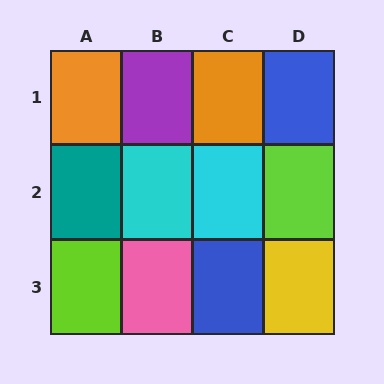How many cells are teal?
1 cell is teal.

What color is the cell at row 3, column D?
Yellow.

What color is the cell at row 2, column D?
Lime.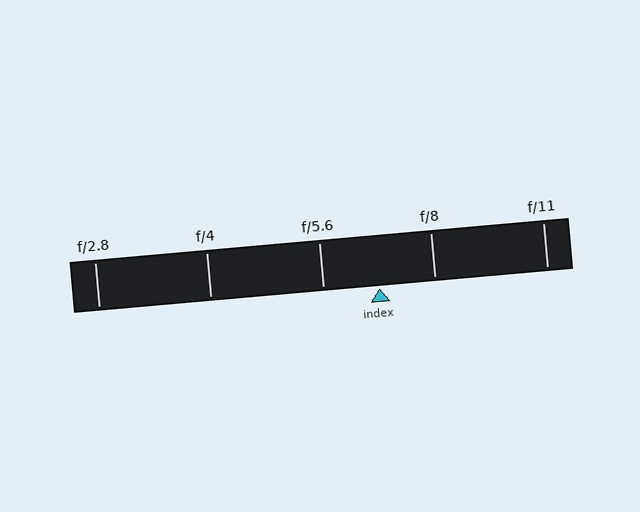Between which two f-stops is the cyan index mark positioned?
The index mark is between f/5.6 and f/8.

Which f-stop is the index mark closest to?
The index mark is closest to f/5.6.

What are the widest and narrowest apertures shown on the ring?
The widest aperture shown is f/2.8 and the narrowest is f/11.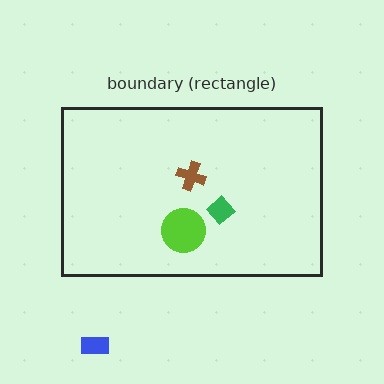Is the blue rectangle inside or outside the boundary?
Outside.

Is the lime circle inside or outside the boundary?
Inside.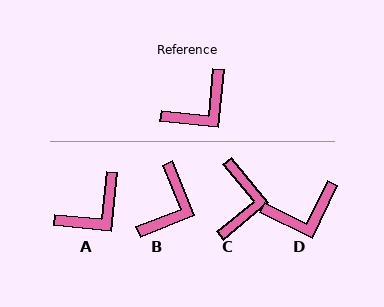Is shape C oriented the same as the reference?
No, it is off by about 46 degrees.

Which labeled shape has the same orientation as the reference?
A.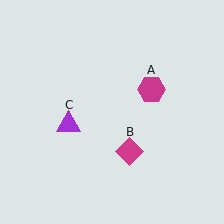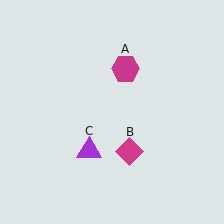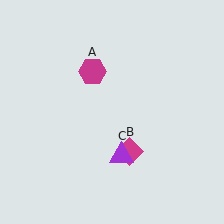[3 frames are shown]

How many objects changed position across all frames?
2 objects changed position: magenta hexagon (object A), purple triangle (object C).